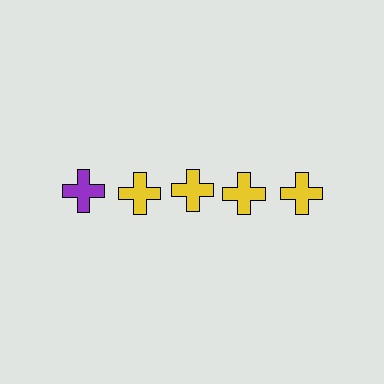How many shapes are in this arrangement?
There are 5 shapes arranged in a grid pattern.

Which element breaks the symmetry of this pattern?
The purple cross in the top row, leftmost column breaks the symmetry. All other shapes are yellow crosses.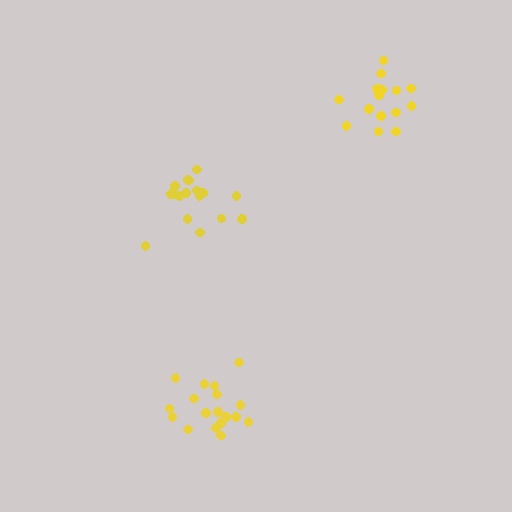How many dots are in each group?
Group 1: 18 dots, Group 2: 16 dots, Group 3: 18 dots (52 total).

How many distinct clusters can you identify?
There are 3 distinct clusters.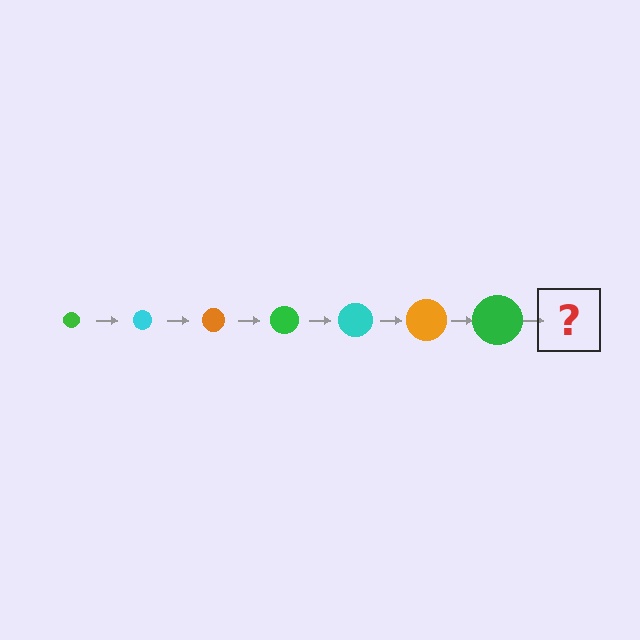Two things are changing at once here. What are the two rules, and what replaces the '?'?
The two rules are that the circle grows larger each step and the color cycles through green, cyan, and orange. The '?' should be a cyan circle, larger than the previous one.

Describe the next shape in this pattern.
It should be a cyan circle, larger than the previous one.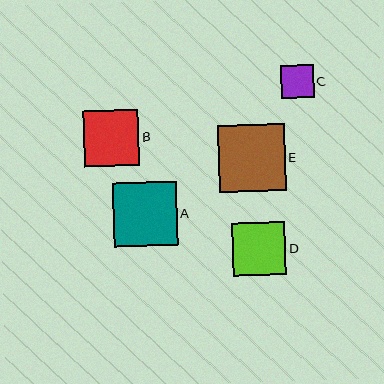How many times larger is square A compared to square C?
Square A is approximately 1.9 times the size of square C.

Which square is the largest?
Square E is the largest with a size of approximately 66 pixels.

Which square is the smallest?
Square C is the smallest with a size of approximately 33 pixels.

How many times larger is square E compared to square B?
Square E is approximately 1.2 times the size of square B.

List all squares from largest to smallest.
From largest to smallest: E, A, B, D, C.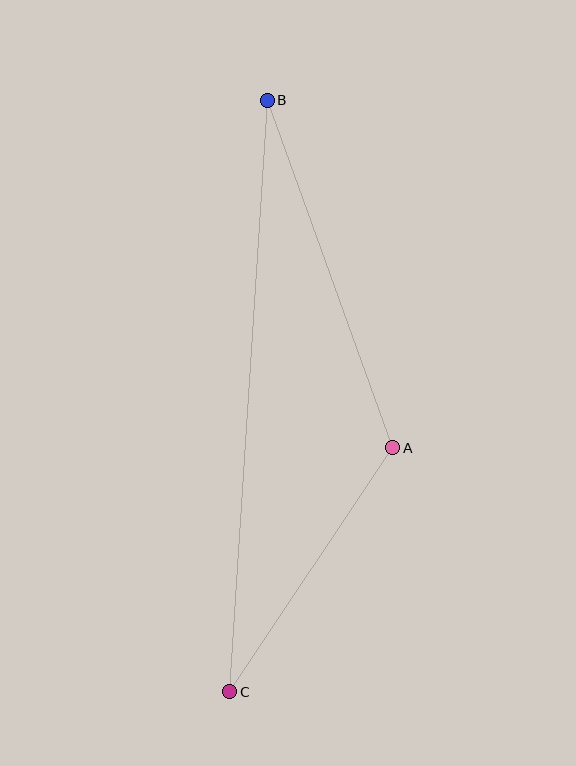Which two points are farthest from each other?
Points B and C are farthest from each other.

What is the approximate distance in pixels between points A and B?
The distance between A and B is approximately 369 pixels.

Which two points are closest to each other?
Points A and C are closest to each other.